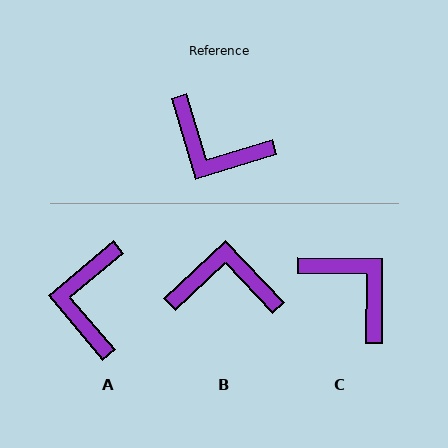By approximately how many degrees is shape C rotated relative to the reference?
Approximately 163 degrees counter-clockwise.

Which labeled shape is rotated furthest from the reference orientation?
C, about 163 degrees away.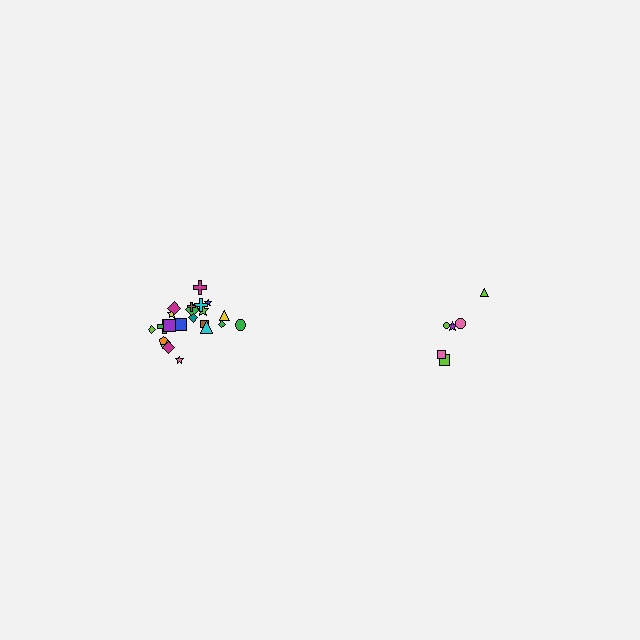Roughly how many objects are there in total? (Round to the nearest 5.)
Roughly 30 objects in total.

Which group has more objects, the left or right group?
The left group.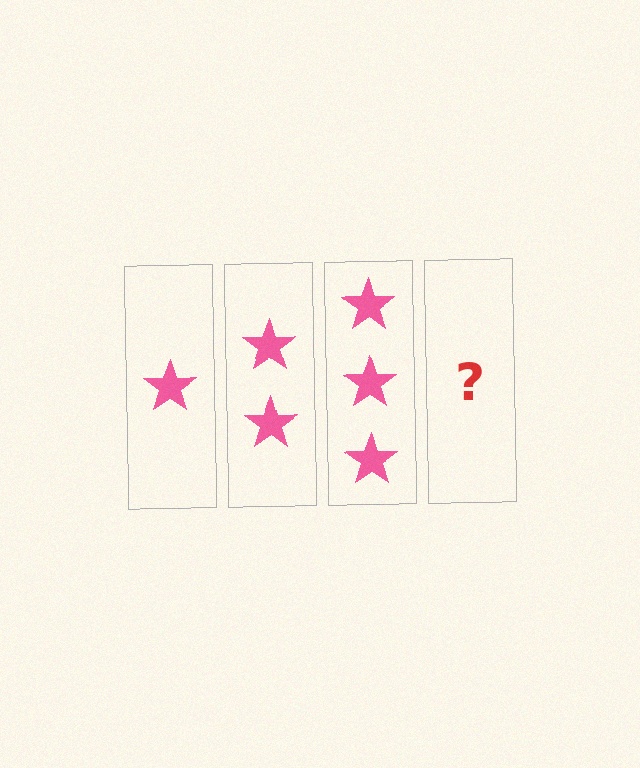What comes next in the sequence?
The next element should be 4 stars.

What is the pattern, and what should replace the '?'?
The pattern is that each step adds one more star. The '?' should be 4 stars.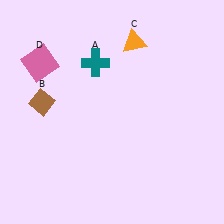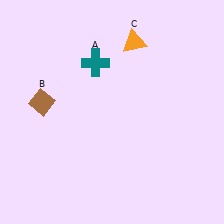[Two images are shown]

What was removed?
The pink square (D) was removed in Image 2.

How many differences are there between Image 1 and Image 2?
There is 1 difference between the two images.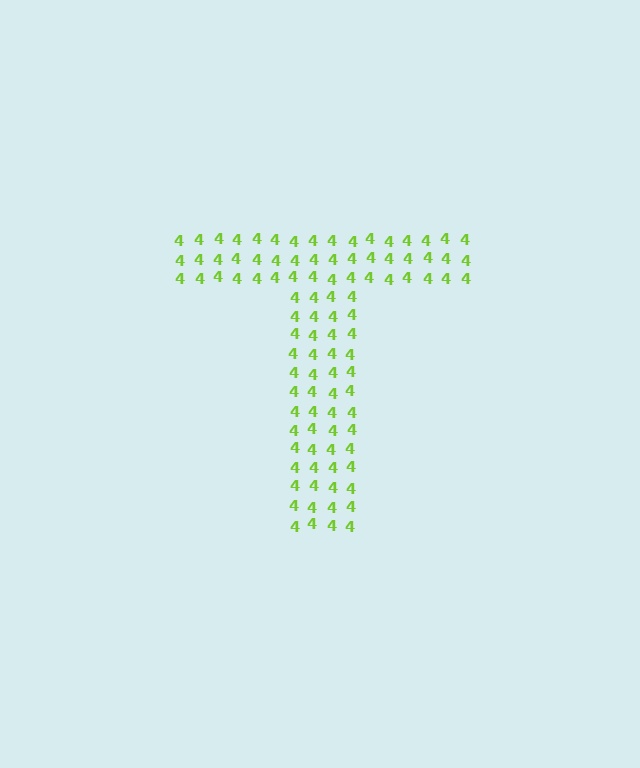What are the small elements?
The small elements are digit 4's.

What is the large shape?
The large shape is the letter T.